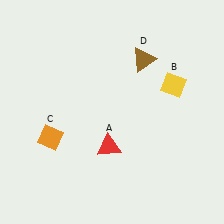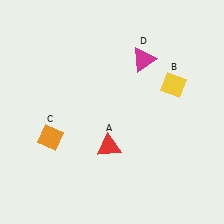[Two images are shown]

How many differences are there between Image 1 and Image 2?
There is 1 difference between the two images.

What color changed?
The triangle (D) changed from brown in Image 1 to magenta in Image 2.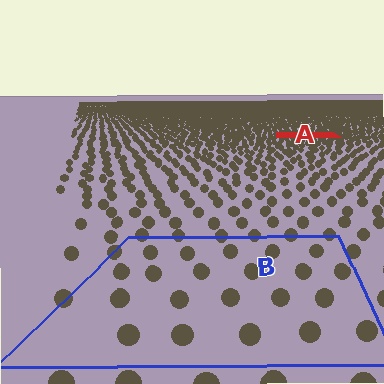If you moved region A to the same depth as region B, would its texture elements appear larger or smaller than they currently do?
They would appear larger. At a closer depth, the same texture elements are projected at a bigger on-screen size.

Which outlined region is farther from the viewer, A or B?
Region A is farther from the viewer — the texture elements inside it appear smaller and more densely packed.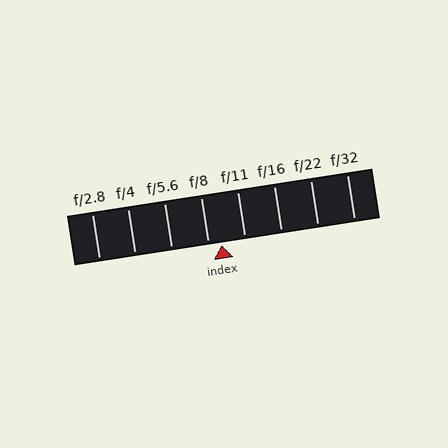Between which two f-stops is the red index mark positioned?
The index mark is between f/8 and f/11.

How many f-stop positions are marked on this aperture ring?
There are 8 f-stop positions marked.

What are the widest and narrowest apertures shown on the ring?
The widest aperture shown is f/2.8 and the narrowest is f/32.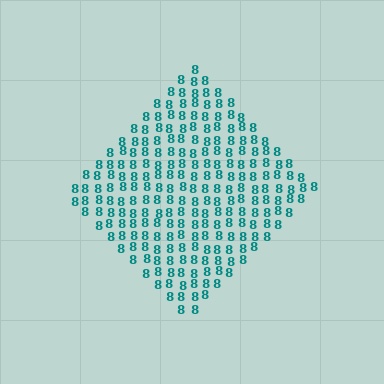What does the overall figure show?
The overall figure shows a diamond.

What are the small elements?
The small elements are digit 8's.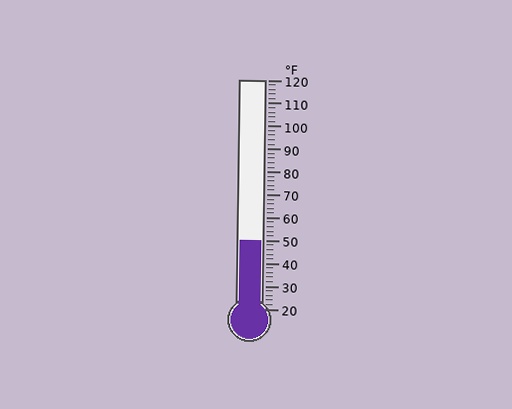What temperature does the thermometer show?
The thermometer shows approximately 50°F.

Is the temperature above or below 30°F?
The temperature is above 30°F.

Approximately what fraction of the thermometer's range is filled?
The thermometer is filled to approximately 30% of its range.